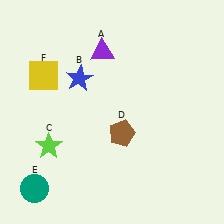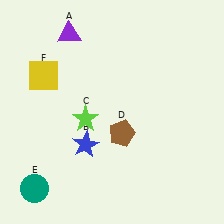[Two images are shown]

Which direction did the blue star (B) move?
The blue star (B) moved down.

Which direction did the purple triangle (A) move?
The purple triangle (A) moved left.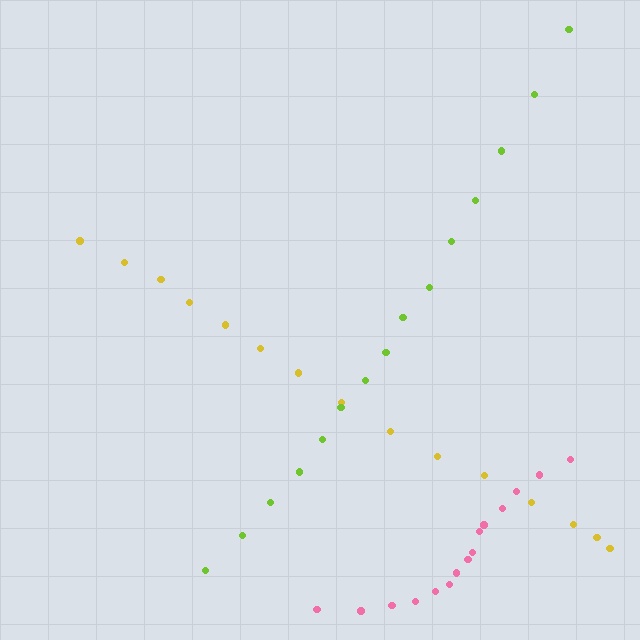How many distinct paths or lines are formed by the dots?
There are 3 distinct paths.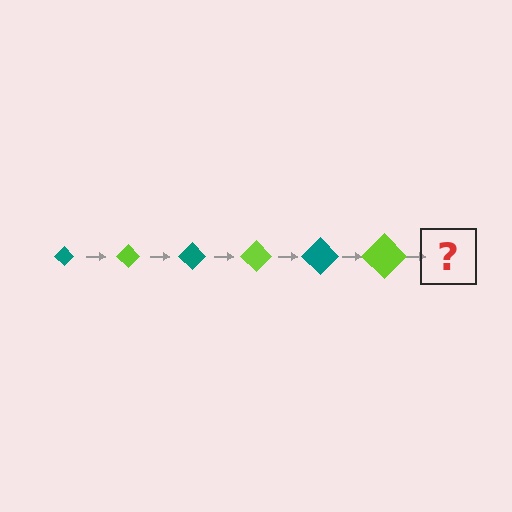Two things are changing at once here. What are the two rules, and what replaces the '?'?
The two rules are that the diamond grows larger each step and the color cycles through teal and lime. The '?' should be a teal diamond, larger than the previous one.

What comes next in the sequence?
The next element should be a teal diamond, larger than the previous one.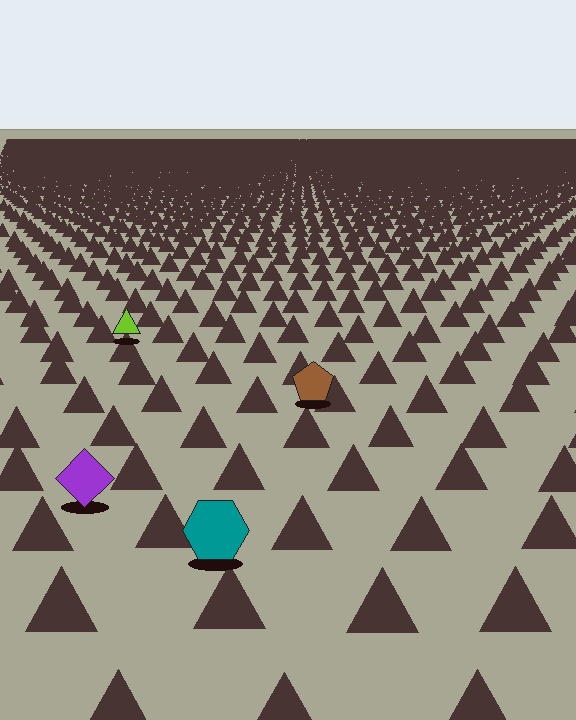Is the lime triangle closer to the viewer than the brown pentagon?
No. The brown pentagon is closer — you can tell from the texture gradient: the ground texture is coarser near it.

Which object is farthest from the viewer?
The lime triangle is farthest from the viewer. It appears smaller and the ground texture around it is denser.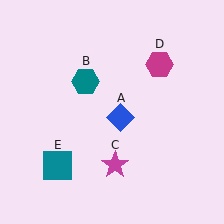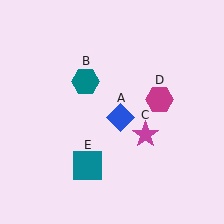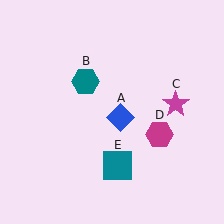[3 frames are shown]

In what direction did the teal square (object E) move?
The teal square (object E) moved right.